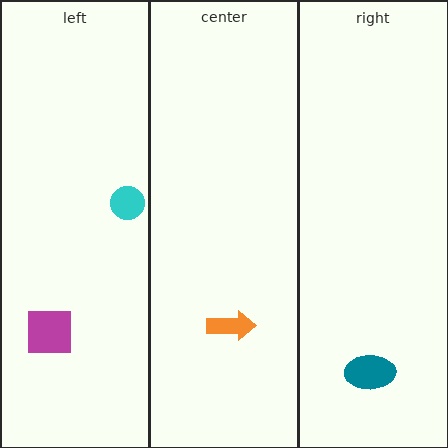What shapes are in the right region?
The teal ellipse.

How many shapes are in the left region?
2.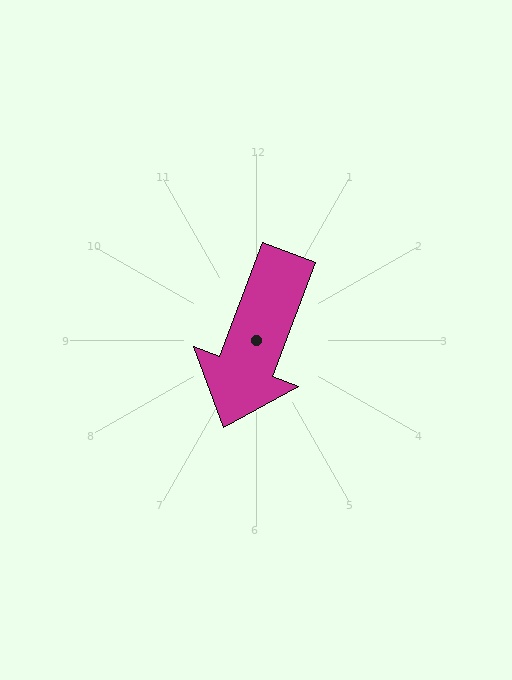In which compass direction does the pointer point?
South.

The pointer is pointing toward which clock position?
Roughly 7 o'clock.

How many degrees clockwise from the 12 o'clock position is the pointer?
Approximately 201 degrees.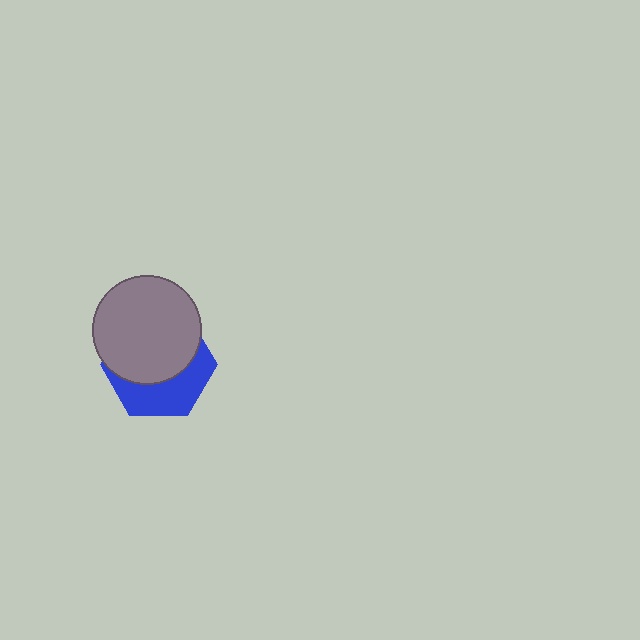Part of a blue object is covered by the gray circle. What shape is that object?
It is a hexagon.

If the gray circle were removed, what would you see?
You would see the complete blue hexagon.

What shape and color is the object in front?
The object in front is a gray circle.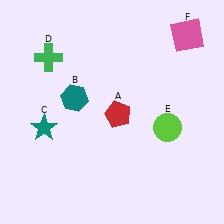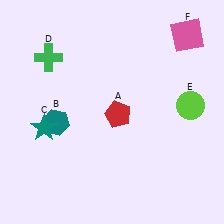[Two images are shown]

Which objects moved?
The objects that moved are: the teal hexagon (B), the lime circle (E).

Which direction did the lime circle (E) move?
The lime circle (E) moved up.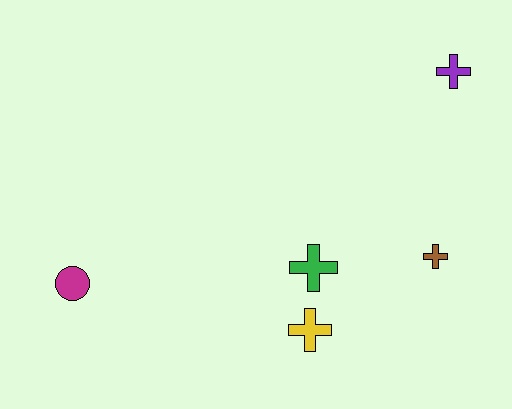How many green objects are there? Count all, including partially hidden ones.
There is 1 green object.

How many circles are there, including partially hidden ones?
There is 1 circle.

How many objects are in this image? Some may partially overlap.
There are 5 objects.